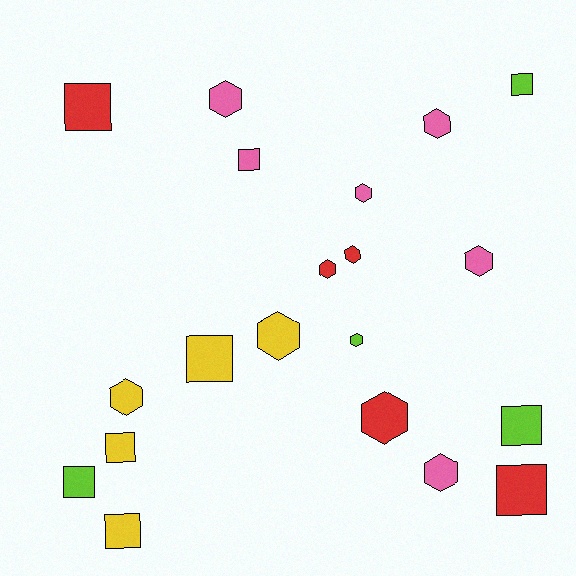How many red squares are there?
There are 2 red squares.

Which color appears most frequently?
Pink, with 6 objects.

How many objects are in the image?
There are 20 objects.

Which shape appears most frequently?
Hexagon, with 11 objects.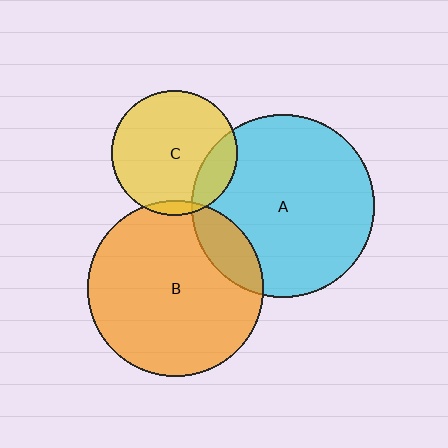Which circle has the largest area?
Circle A (cyan).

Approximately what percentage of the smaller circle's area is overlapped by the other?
Approximately 15%.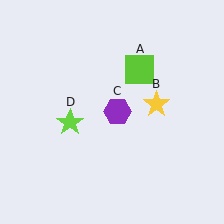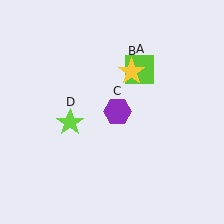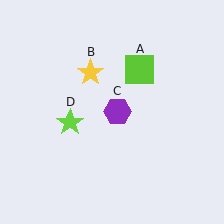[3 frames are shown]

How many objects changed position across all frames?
1 object changed position: yellow star (object B).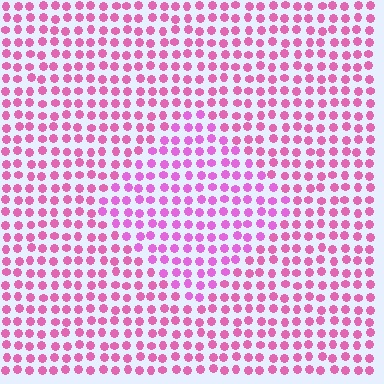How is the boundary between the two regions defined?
The boundary is defined purely by a slight shift in hue (about 21 degrees). Spacing, size, and orientation are identical on both sides.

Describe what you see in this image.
The image is filled with small pink elements in a uniform arrangement. A diamond-shaped region is visible where the elements are tinted to a slightly different hue, forming a subtle color boundary.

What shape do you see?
I see a diamond.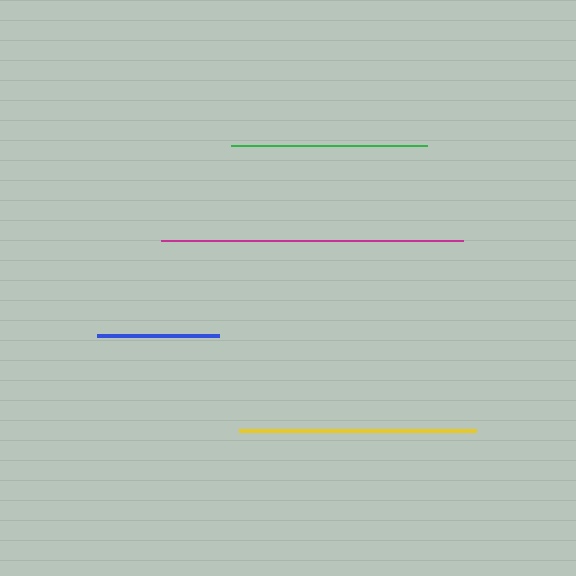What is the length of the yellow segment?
The yellow segment is approximately 238 pixels long.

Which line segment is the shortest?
The blue line is the shortest at approximately 123 pixels.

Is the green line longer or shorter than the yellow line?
The yellow line is longer than the green line.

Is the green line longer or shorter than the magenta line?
The magenta line is longer than the green line.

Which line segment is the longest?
The magenta line is the longest at approximately 302 pixels.